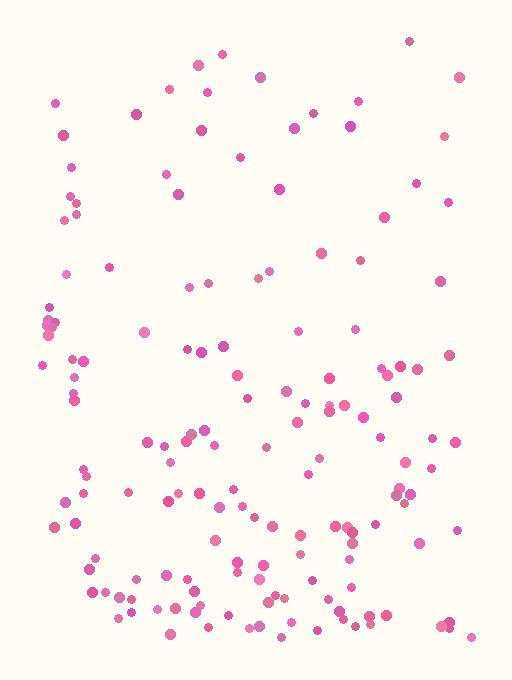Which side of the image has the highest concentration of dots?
The bottom.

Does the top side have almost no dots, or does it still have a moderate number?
Still a moderate number, just noticeably fewer than the bottom.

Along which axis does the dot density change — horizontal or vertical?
Vertical.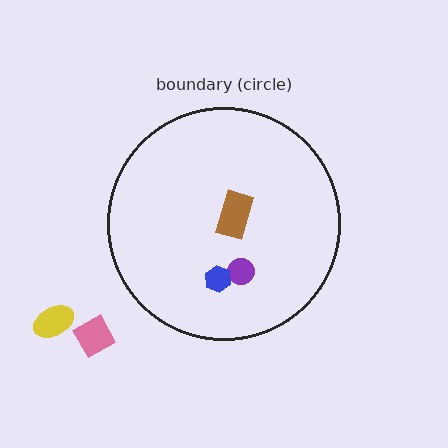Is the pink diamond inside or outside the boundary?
Outside.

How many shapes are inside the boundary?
3 inside, 2 outside.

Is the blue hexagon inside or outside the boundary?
Inside.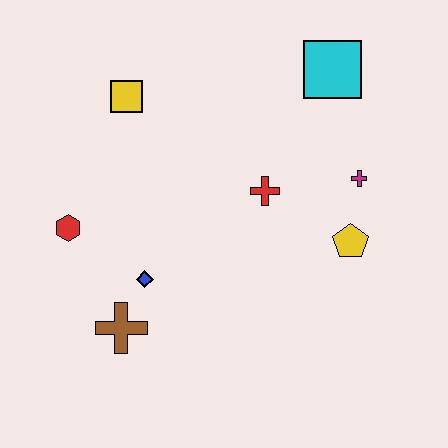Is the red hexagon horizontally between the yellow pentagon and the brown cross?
No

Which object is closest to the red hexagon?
The blue diamond is closest to the red hexagon.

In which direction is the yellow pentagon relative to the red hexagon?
The yellow pentagon is to the right of the red hexagon.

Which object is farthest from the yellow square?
The yellow pentagon is farthest from the yellow square.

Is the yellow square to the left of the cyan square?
Yes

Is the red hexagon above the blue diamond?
Yes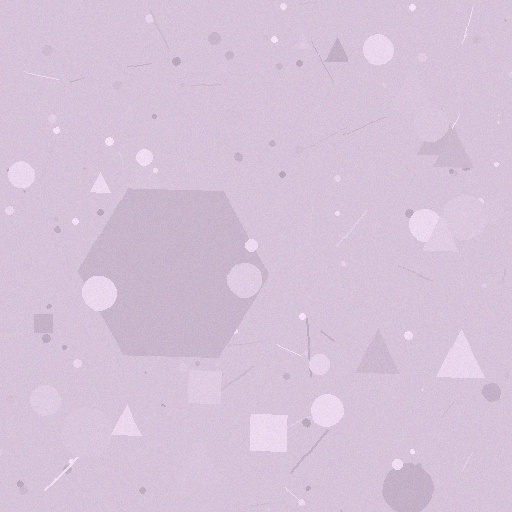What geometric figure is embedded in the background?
A hexagon is embedded in the background.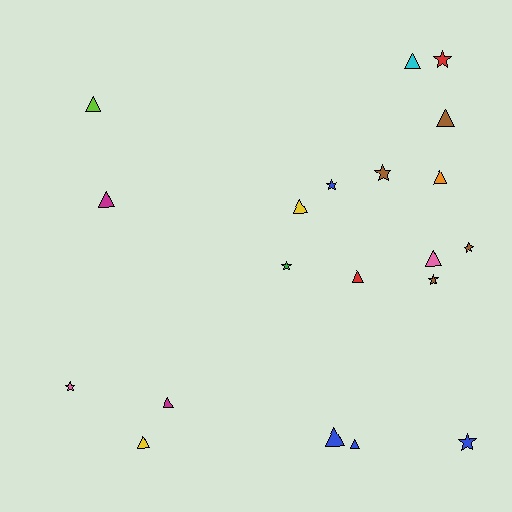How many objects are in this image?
There are 20 objects.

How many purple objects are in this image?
There are no purple objects.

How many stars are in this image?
There are 8 stars.